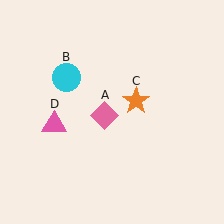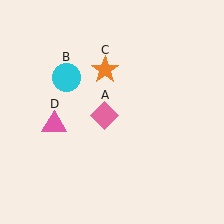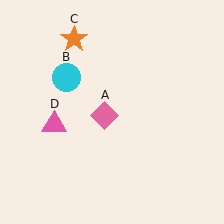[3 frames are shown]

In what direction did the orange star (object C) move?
The orange star (object C) moved up and to the left.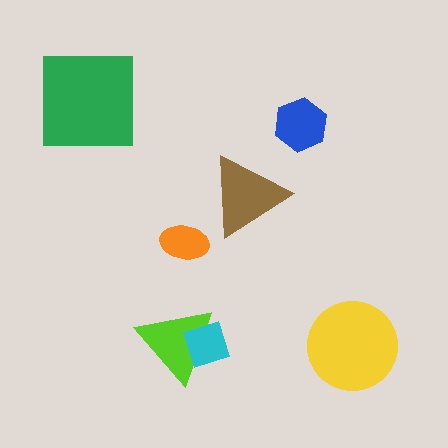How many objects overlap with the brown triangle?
0 objects overlap with the brown triangle.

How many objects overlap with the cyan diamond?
1 object overlaps with the cyan diamond.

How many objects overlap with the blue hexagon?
0 objects overlap with the blue hexagon.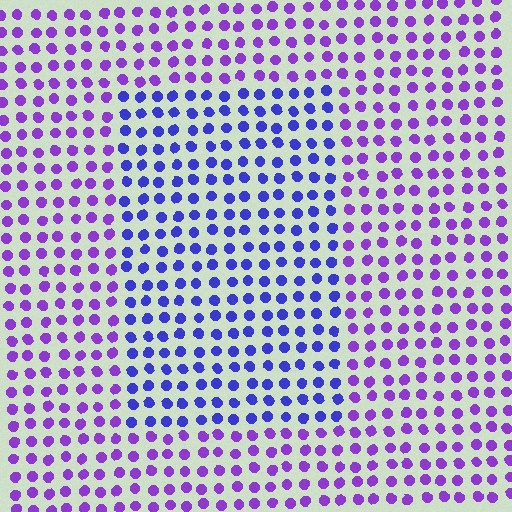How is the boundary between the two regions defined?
The boundary is defined purely by a slight shift in hue (about 35 degrees). Spacing, size, and orientation are identical on both sides.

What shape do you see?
I see a rectangle.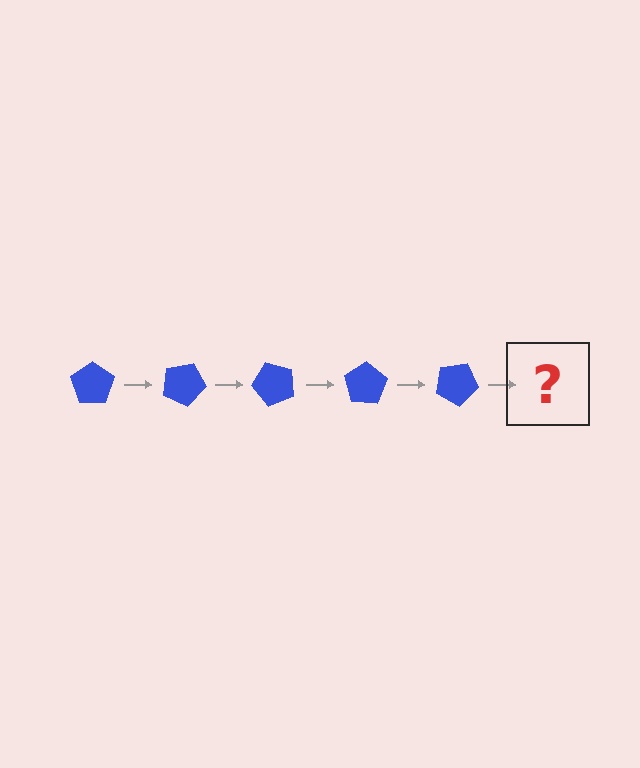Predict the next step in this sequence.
The next step is a blue pentagon rotated 125 degrees.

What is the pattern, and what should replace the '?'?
The pattern is that the pentagon rotates 25 degrees each step. The '?' should be a blue pentagon rotated 125 degrees.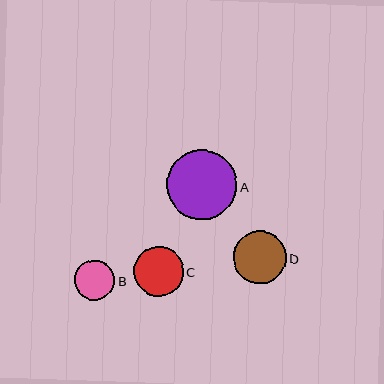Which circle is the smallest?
Circle B is the smallest with a size of approximately 40 pixels.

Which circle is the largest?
Circle A is the largest with a size of approximately 70 pixels.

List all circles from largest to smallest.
From largest to smallest: A, D, C, B.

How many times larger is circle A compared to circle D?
Circle A is approximately 1.4 times the size of circle D.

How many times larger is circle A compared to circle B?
Circle A is approximately 1.8 times the size of circle B.